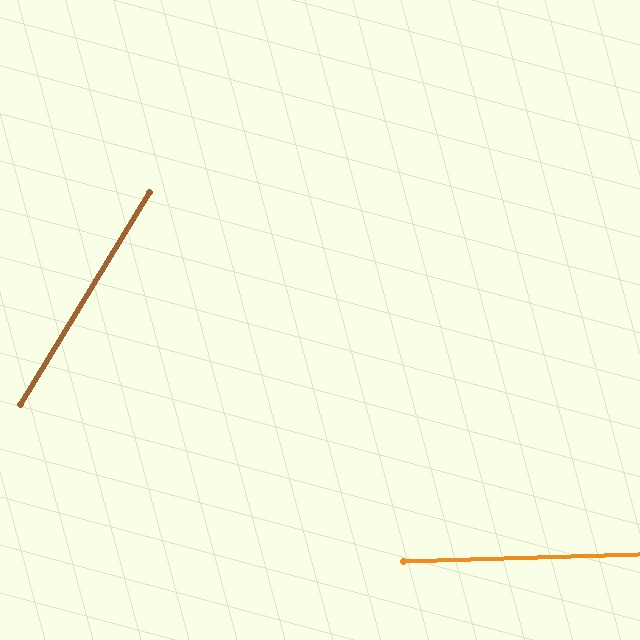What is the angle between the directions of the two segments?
Approximately 57 degrees.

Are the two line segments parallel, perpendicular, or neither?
Neither parallel nor perpendicular — they differ by about 57°.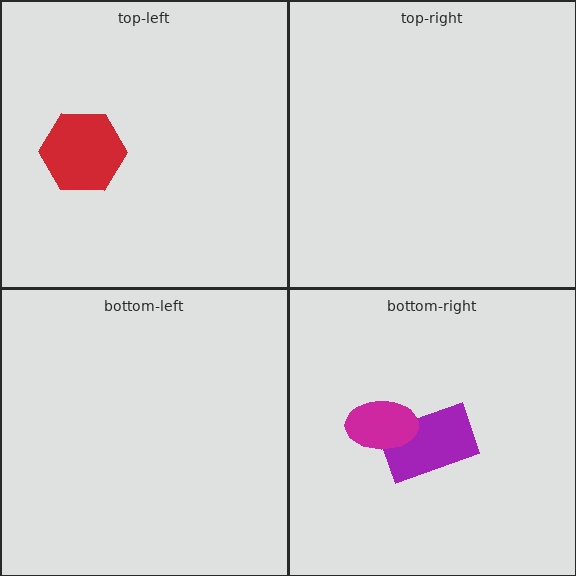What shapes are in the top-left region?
The red hexagon.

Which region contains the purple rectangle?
The bottom-right region.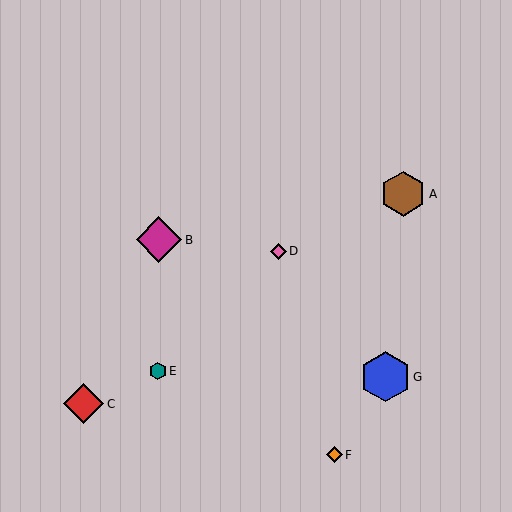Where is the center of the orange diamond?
The center of the orange diamond is at (334, 455).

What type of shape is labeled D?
Shape D is a pink diamond.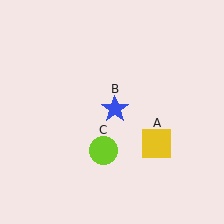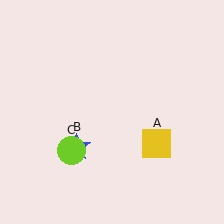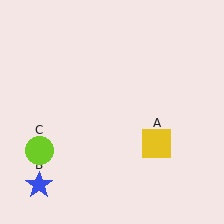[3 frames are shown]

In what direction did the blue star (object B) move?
The blue star (object B) moved down and to the left.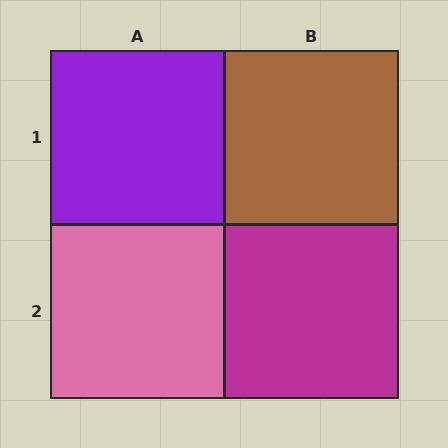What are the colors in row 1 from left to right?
Purple, brown.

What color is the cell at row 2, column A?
Pink.